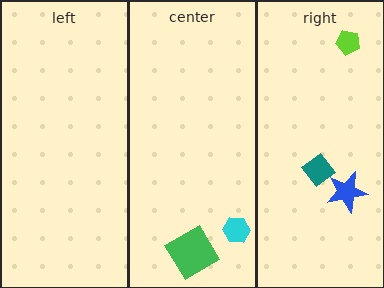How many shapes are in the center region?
2.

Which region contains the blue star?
The right region.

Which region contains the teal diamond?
The right region.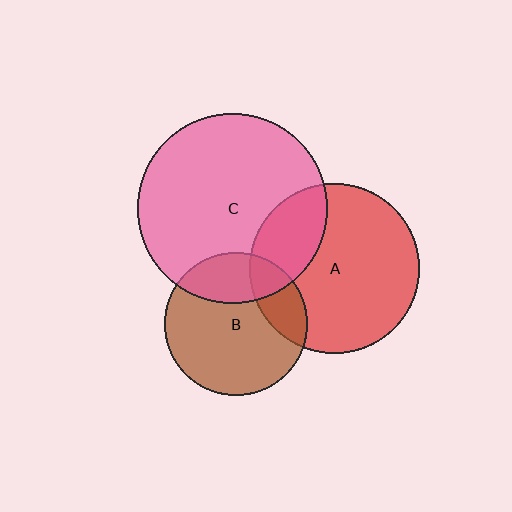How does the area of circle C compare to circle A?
Approximately 1.2 times.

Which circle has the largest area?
Circle C (pink).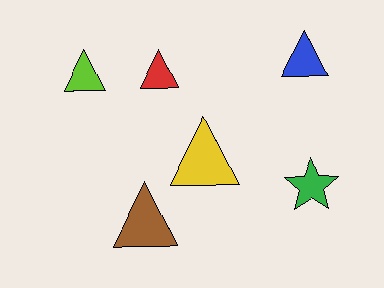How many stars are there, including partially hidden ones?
There is 1 star.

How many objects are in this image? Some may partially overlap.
There are 6 objects.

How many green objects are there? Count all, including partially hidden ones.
There is 1 green object.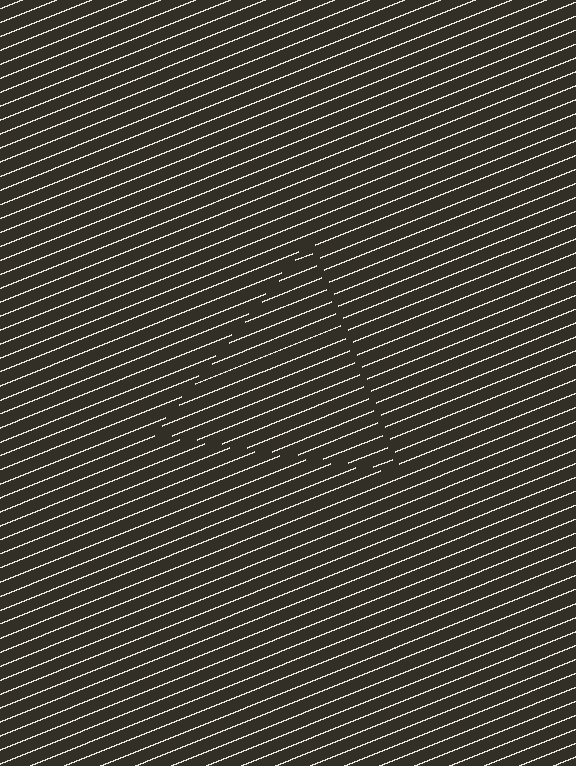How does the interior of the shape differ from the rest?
The interior of the shape contains the same grating, shifted by half a period — the contour is defined by the phase discontinuity where line-ends from the inner and outer gratings abut.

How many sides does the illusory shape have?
3 sides — the line-ends trace a triangle.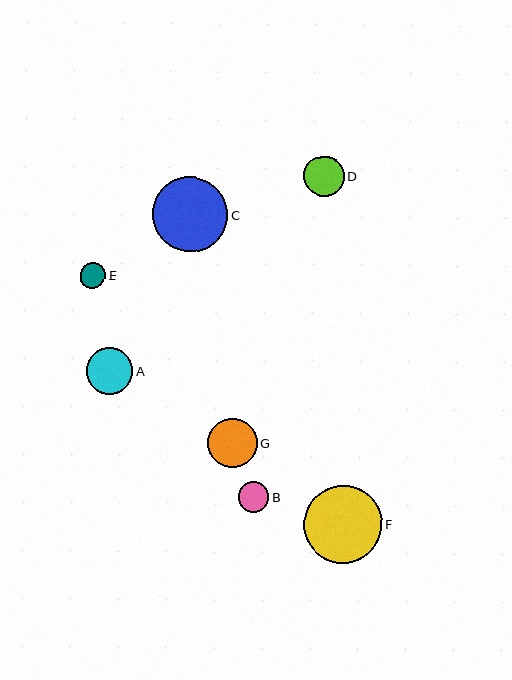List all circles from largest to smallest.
From largest to smallest: F, C, G, A, D, B, E.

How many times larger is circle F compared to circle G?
Circle F is approximately 1.6 times the size of circle G.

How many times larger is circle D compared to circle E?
Circle D is approximately 1.6 times the size of circle E.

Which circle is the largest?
Circle F is the largest with a size of approximately 79 pixels.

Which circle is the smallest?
Circle E is the smallest with a size of approximately 26 pixels.